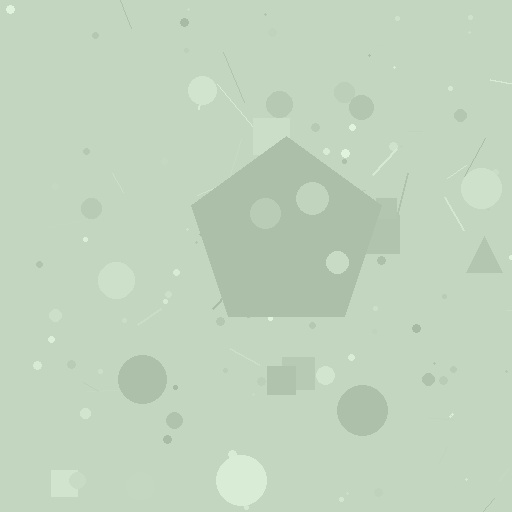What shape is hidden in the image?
A pentagon is hidden in the image.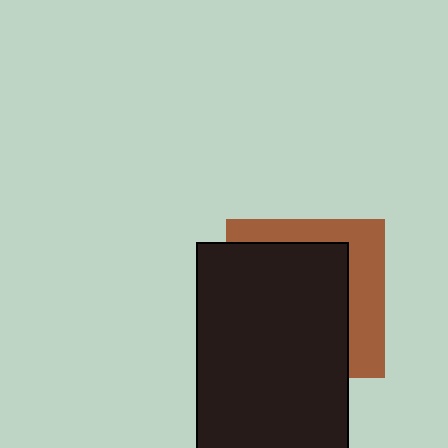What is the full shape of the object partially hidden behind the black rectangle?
The partially hidden object is a brown square.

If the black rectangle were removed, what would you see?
You would see the complete brown square.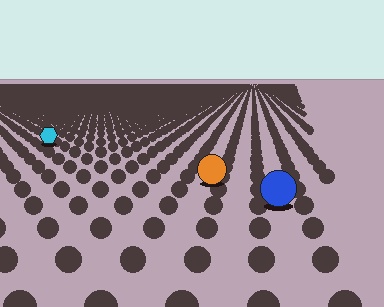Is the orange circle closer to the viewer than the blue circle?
No. The blue circle is closer — you can tell from the texture gradient: the ground texture is coarser near it.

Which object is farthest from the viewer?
The cyan hexagon is farthest from the viewer. It appears smaller and the ground texture around it is denser.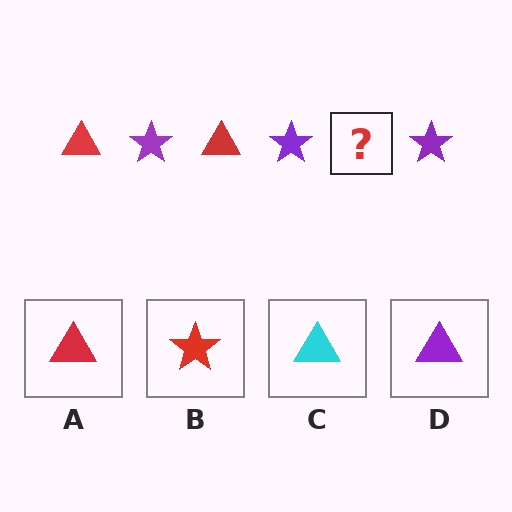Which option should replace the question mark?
Option A.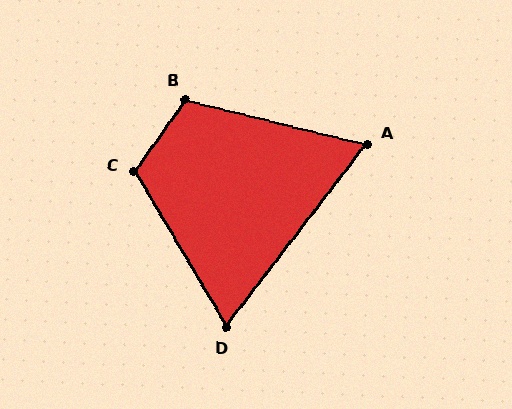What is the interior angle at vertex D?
Approximately 68 degrees (acute).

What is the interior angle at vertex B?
Approximately 112 degrees (obtuse).